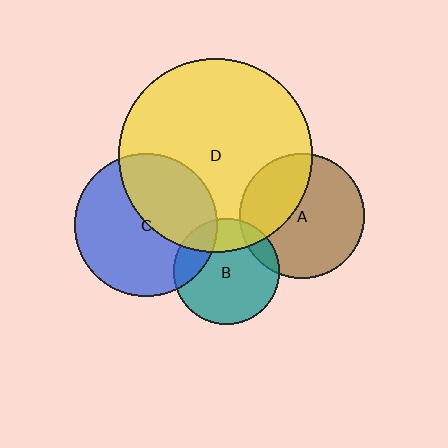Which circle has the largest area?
Circle D (yellow).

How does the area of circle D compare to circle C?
Approximately 1.8 times.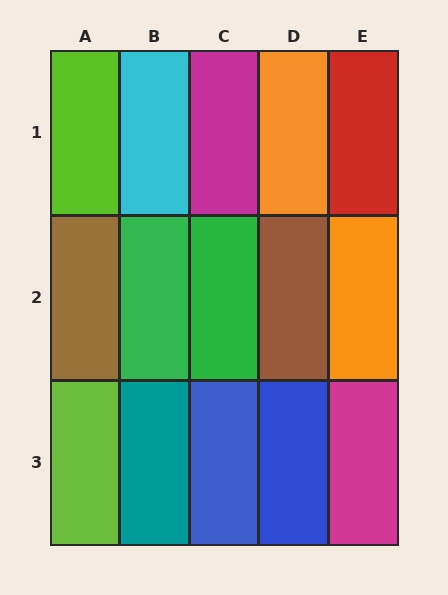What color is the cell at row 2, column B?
Green.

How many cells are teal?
1 cell is teal.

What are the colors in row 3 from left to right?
Lime, teal, blue, blue, magenta.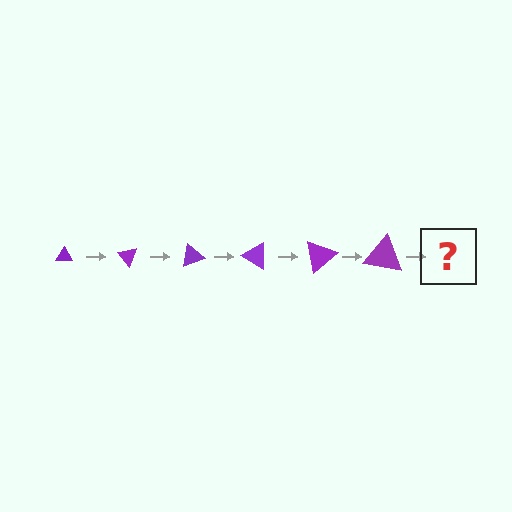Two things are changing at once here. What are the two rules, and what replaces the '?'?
The two rules are that the triangle grows larger each step and it rotates 50 degrees each step. The '?' should be a triangle, larger than the previous one and rotated 300 degrees from the start.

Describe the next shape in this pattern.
It should be a triangle, larger than the previous one and rotated 300 degrees from the start.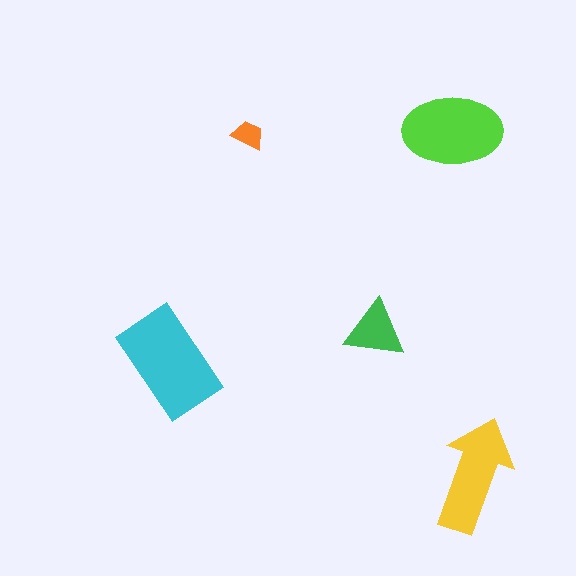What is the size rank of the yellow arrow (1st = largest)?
3rd.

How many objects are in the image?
There are 5 objects in the image.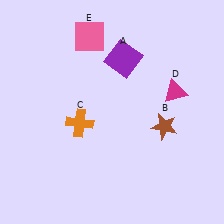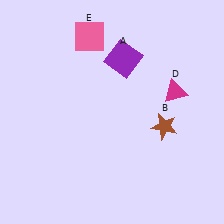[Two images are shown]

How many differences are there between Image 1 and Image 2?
There is 1 difference between the two images.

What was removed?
The orange cross (C) was removed in Image 2.